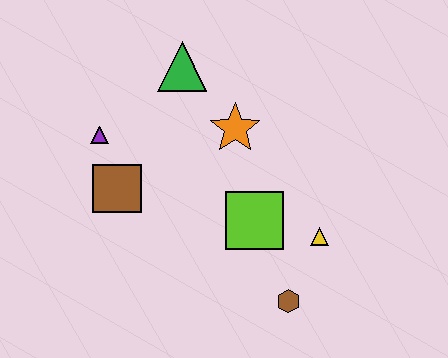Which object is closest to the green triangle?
The orange star is closest to the green triangle.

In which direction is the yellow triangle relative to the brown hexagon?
The yellow triangle is above the brown hexagon.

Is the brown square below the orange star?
Yes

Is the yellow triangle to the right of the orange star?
Yes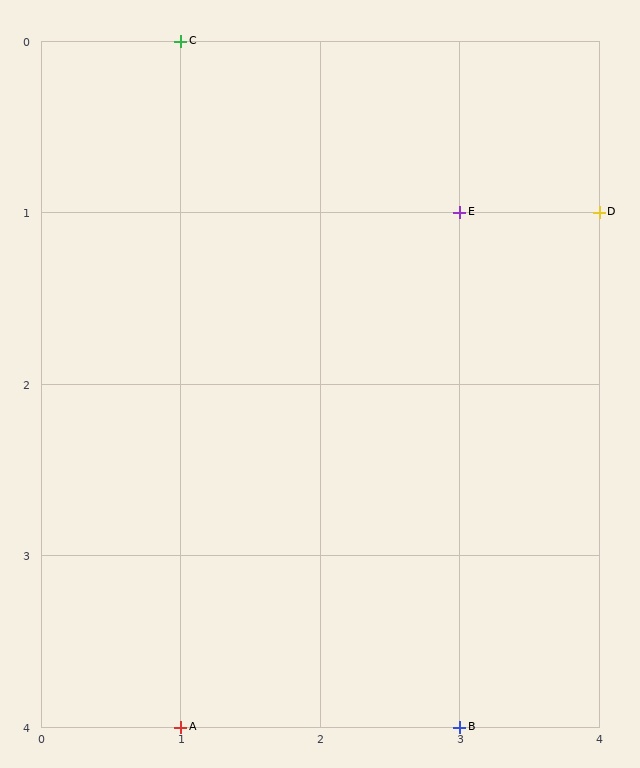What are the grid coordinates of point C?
Point C is at grid coordinates (1, 0).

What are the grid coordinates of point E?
Point E is at grid coordinates (3, 1).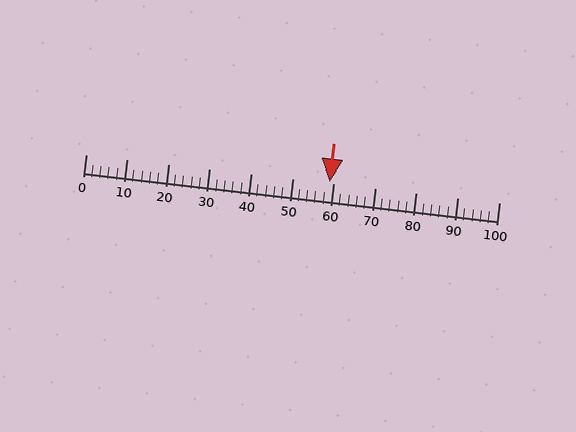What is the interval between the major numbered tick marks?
The major tick marks are spaced 10 units apart.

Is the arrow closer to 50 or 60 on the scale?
The arrow is closer to 60.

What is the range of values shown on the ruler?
The ruler shows values from 0 to 100.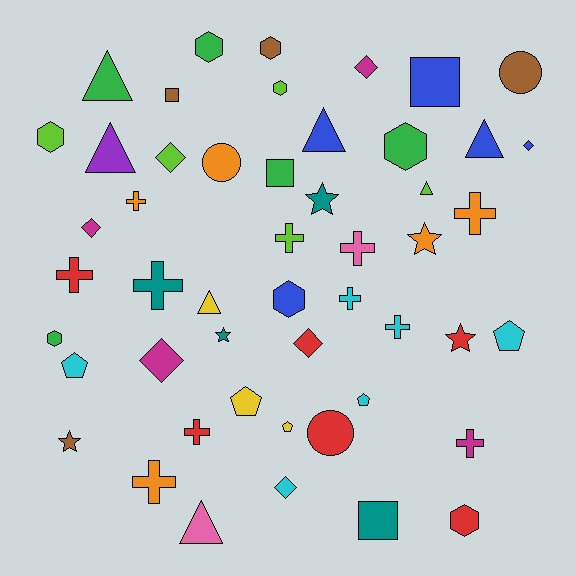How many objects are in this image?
There are 50 objects.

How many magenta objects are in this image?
There are 4 magenta objects.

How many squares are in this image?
There are 4 squares.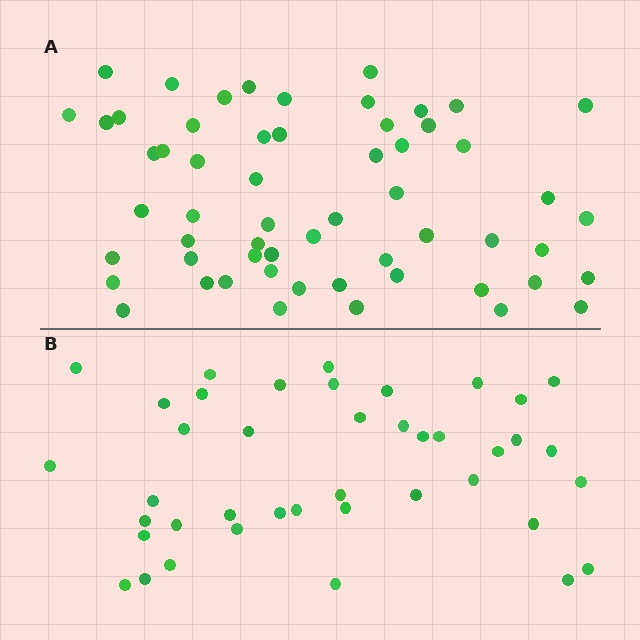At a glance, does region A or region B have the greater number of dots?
Region A (the top region) has more dots.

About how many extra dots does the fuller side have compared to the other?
Region A has approximately 15 more dots than region B.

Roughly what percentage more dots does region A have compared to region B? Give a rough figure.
About 40% more.